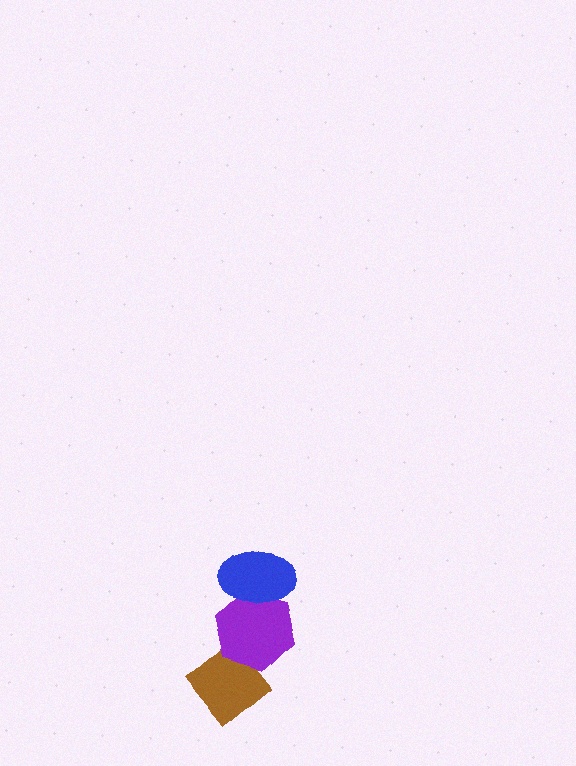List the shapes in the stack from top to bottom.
From top to bottom: the blue ellipse, the purple hexagon, the brown diamond.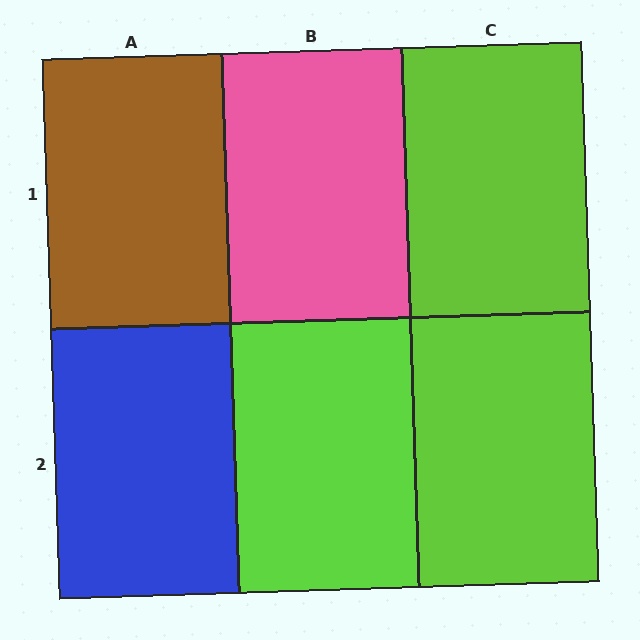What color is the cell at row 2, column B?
Lime.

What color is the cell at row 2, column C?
Lime.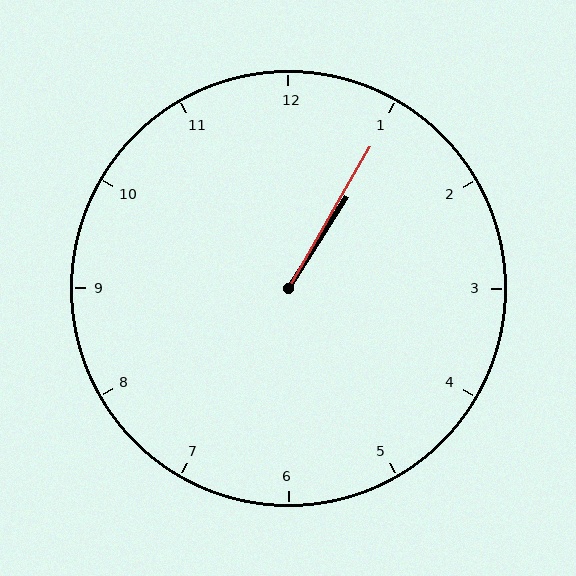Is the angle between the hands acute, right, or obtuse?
It is acute.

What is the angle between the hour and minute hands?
Approximately 2 degrees.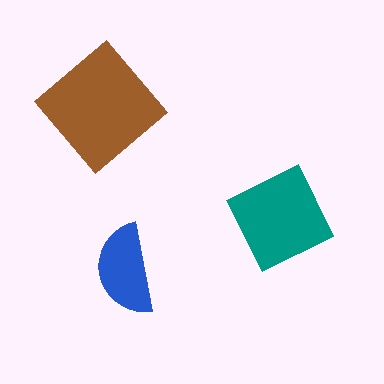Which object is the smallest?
The blue semicircle.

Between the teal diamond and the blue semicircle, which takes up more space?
The teal diamond.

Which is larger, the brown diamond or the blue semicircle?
The brown diamond.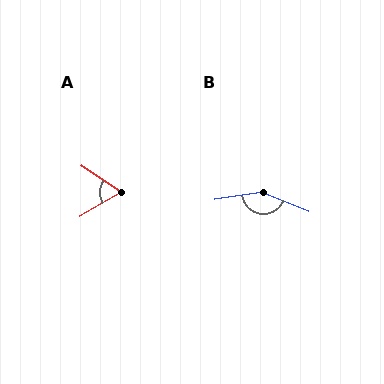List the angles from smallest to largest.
A (64°), B (149°).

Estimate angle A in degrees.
Approximately 64 degrees.